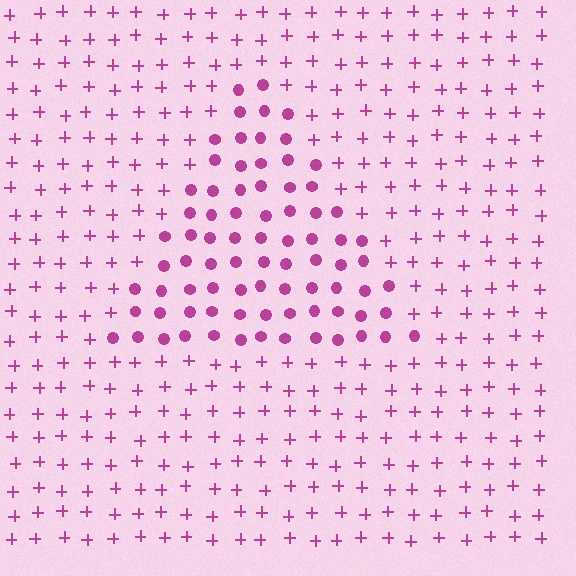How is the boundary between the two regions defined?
The boundary is defined by a change in element shape: circles inside vs. plus signs outside. All elements share the same color and spacing.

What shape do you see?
I see a triangle.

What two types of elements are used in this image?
The image uses circles inside the triangle region and plus signs outside it.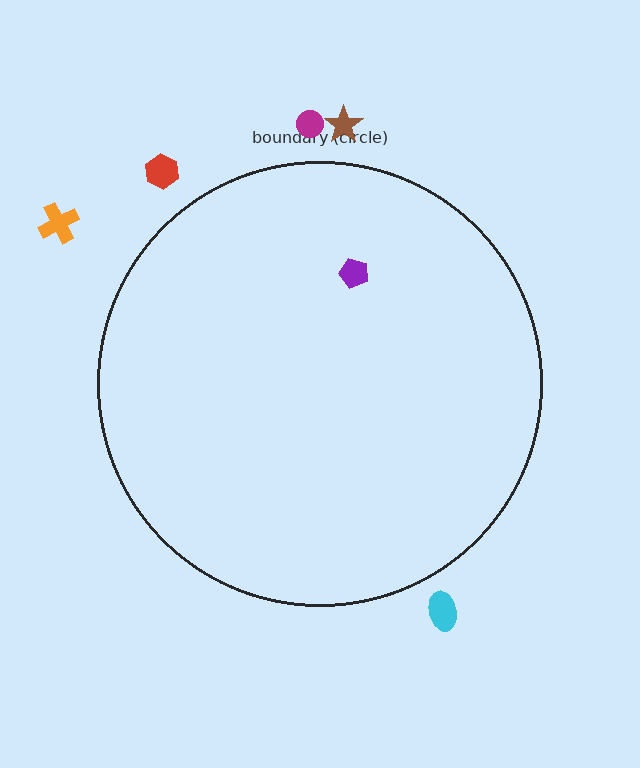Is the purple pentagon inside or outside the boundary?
Inside.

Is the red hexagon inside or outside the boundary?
Outside.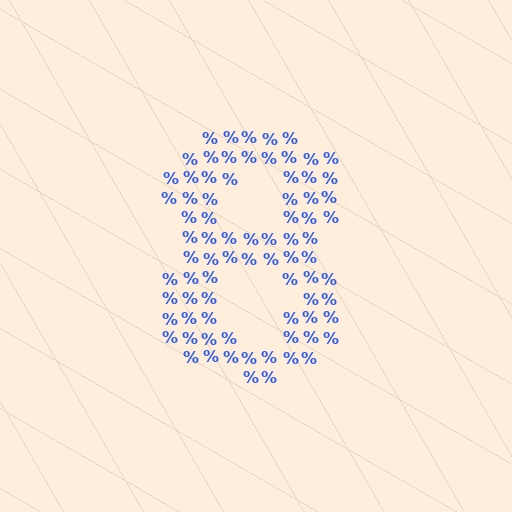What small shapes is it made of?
It is made of small percent signs.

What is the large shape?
The large shape is the digit 8.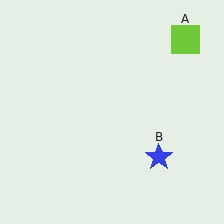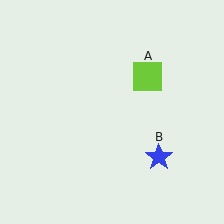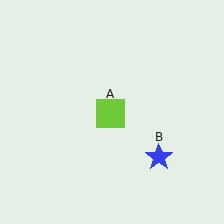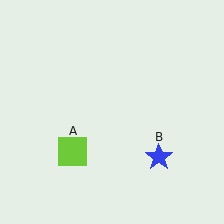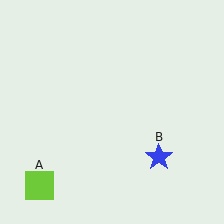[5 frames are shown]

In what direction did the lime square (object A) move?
The lime square (object A) moved down and to the left.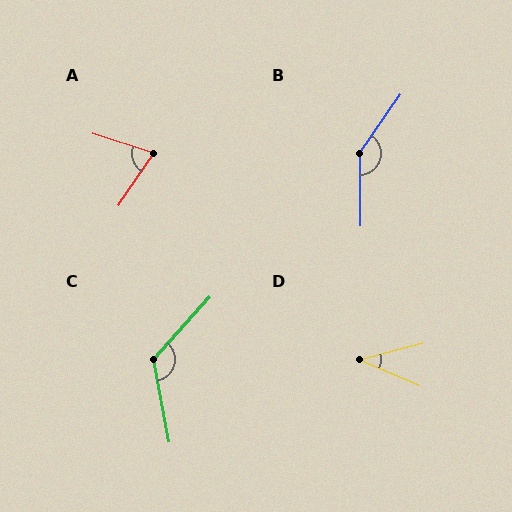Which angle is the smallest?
D, at approximately 38 degrees.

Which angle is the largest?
B, at approximately 144 degrees.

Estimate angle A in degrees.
Approximately 74 degrees.